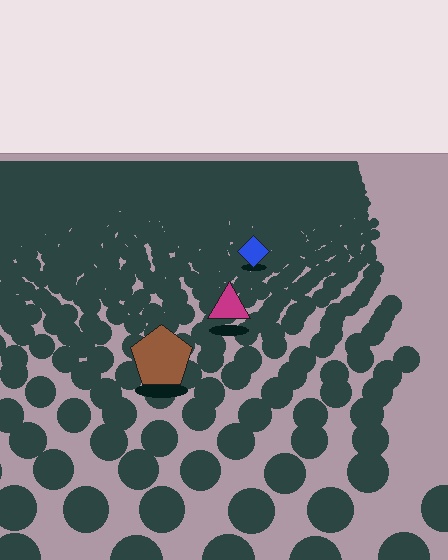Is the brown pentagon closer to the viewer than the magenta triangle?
Yes. The brown pentagon is closer — you can tell from the texture gradient: the ground texture is coarser near it.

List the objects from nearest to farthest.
From nearest to farthest: the brown pentagon, the magenta triangle, the blue diamond.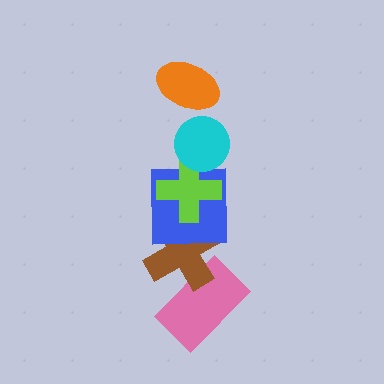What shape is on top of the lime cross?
The cyan circle is on top of the lime cross.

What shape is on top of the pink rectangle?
The brown cross is on top of the pink rectangle.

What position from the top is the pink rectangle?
The pink rectangle is 6th from the top.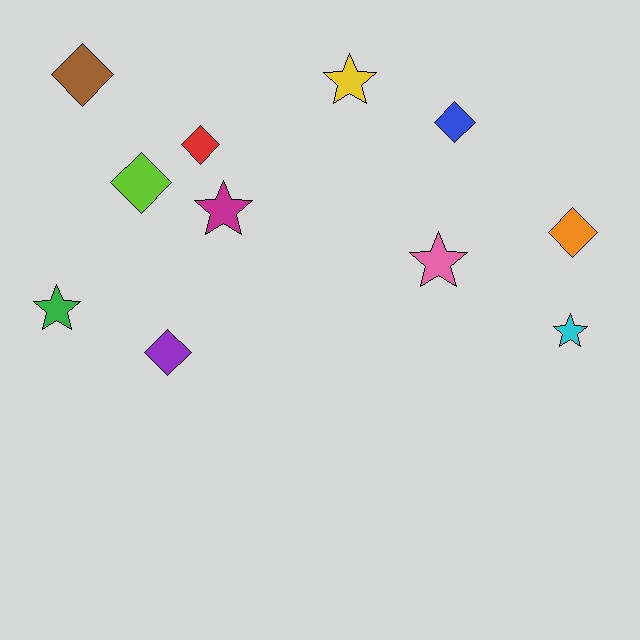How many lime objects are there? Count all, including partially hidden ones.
There is 1 lime object.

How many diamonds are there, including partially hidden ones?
There are 6 diamonds.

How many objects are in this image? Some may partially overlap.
There are 11 objects.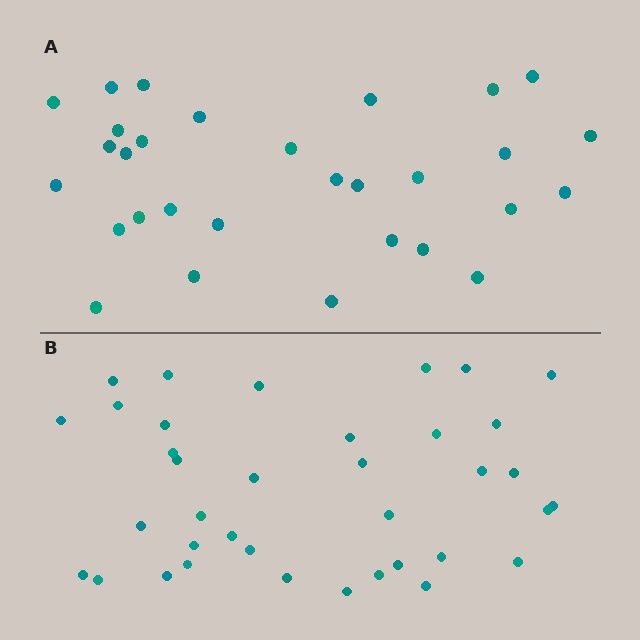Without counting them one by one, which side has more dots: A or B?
Region B (the bottom region) has more dots.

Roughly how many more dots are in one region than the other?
Region B has roughly 8 or so more dots than region A.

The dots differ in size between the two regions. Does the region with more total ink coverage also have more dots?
No. Region A has more total ink coverage because its dots are larger, but region B actually contains more individual dots. Total area can be misleading — the number of items is what matters here.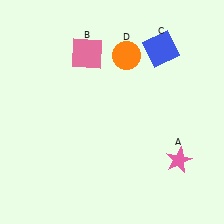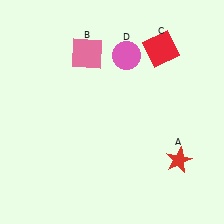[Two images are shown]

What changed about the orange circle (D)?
In Image 1, D is orange. In Image 2, it changed to pink.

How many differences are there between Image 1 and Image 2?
There are 3 differences between the two images.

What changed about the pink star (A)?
In Image 1, A is pink. In Image 2, it changed to red.